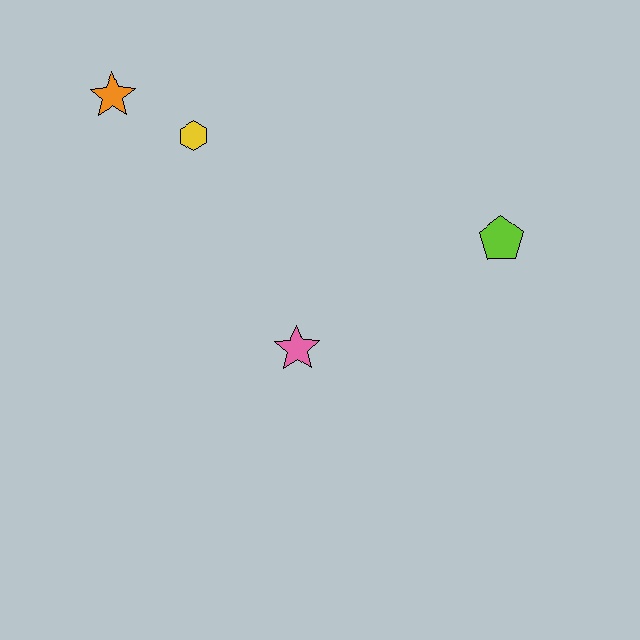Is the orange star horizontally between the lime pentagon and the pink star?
No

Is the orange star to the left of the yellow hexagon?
Yes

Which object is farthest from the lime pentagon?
The orange star is farthest from the lime pentagon.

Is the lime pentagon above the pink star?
Yes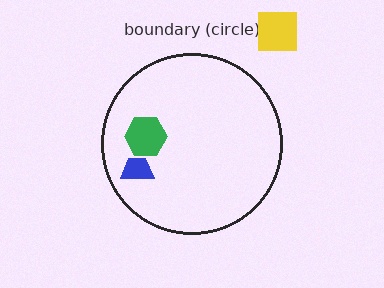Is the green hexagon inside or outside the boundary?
Inside.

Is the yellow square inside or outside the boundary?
Outside.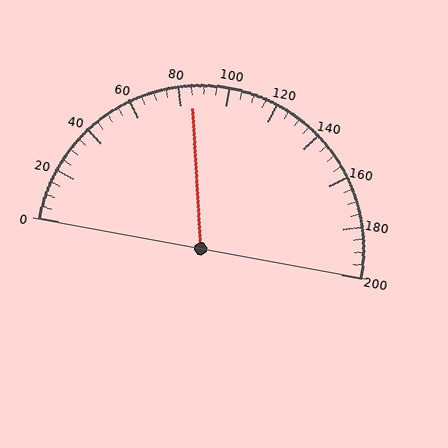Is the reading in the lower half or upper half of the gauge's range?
The reading is in the lower half of the range (0 to 200).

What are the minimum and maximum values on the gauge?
The gauge ranges from 0 to 200.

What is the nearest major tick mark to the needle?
The nearest major tick mark is 80.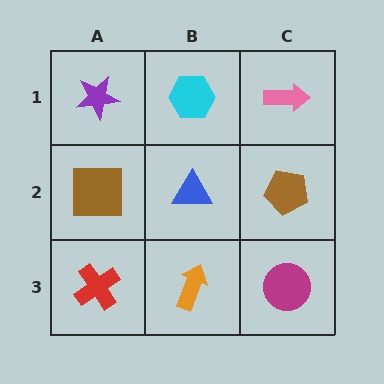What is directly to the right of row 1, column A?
A cyan hexagon.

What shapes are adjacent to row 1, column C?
A brown pentagon (row 2, column C), a cyan hexagon (row 1, column B).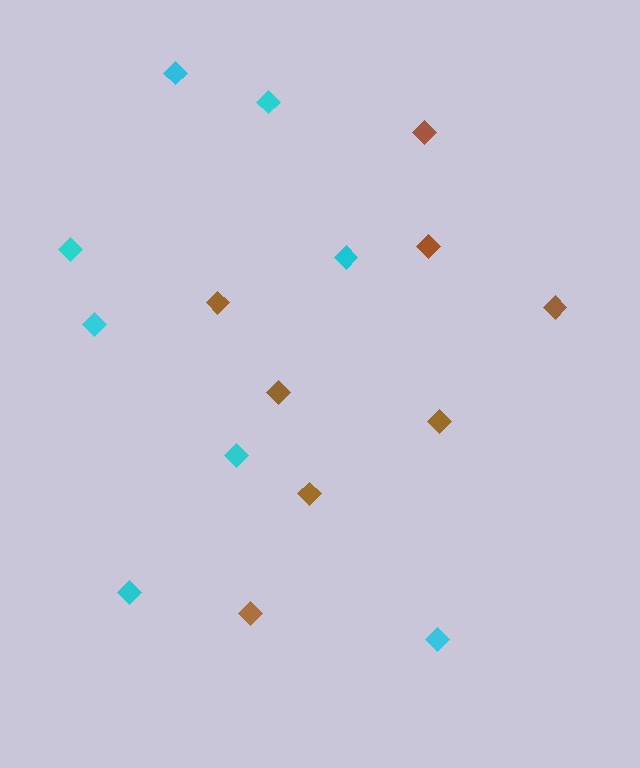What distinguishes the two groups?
There are 2 groups: one group of brown diamonds (8) and one group of cyan diamonds (8).